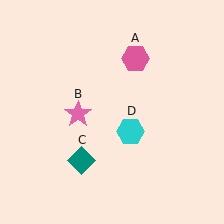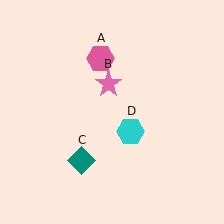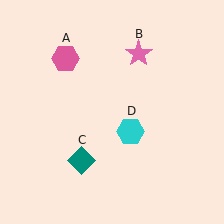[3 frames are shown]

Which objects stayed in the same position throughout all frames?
Teal diamond (object C) and cyan hexagon (object D) remained stationary.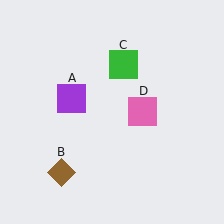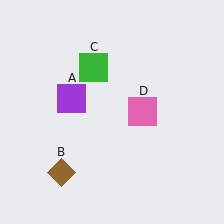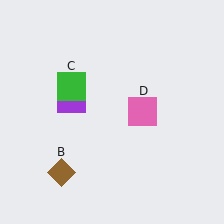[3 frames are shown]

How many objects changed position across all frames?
1 object changed position: green square (object C).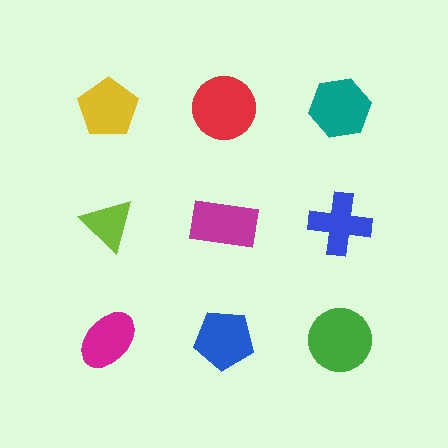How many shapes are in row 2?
3 shapes.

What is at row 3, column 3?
A green circle.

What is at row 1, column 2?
A red circle.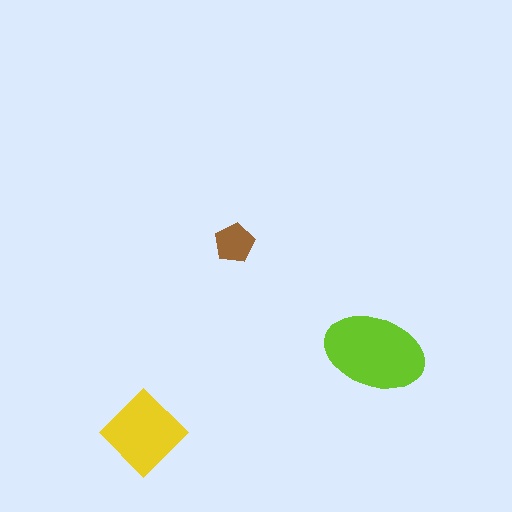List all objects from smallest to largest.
The brown pentagon, the yellow diamond, the lime ellipse.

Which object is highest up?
The brown pentagon is topmost.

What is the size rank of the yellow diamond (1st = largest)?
2nd.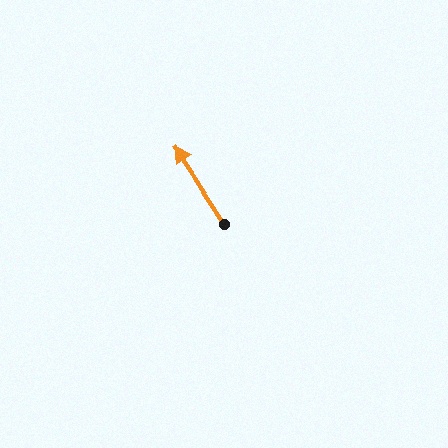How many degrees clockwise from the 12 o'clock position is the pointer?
Approximately 327 degrees.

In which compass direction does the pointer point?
Northwest.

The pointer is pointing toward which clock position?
Roughly 11 o'clock.